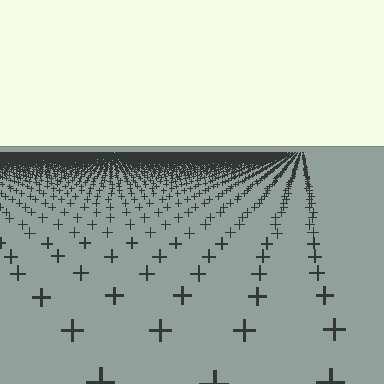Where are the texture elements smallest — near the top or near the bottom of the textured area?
Near the top.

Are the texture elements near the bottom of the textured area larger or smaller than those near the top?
Larger. Near the bottom, elements are closer to the viewer and appear at a bigger on-screen size.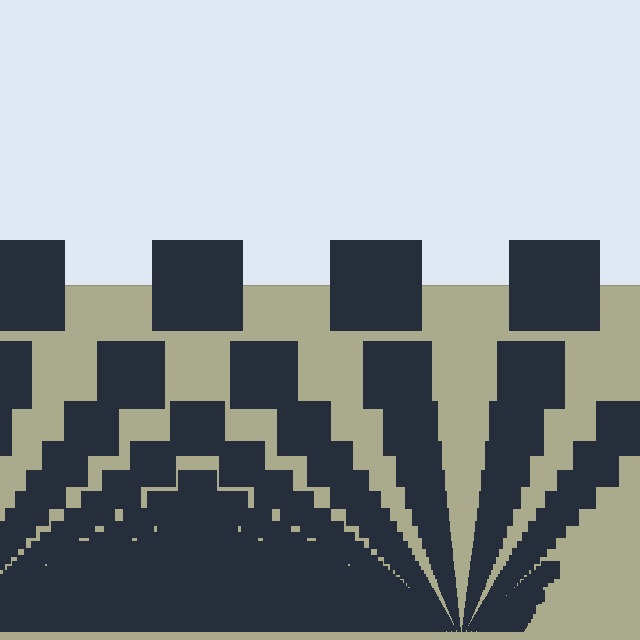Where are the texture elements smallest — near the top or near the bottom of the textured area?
Near the bottom.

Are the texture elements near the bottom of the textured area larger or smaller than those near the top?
Smaller. The gradient is inverted — elements near the bottom are smaller and denser.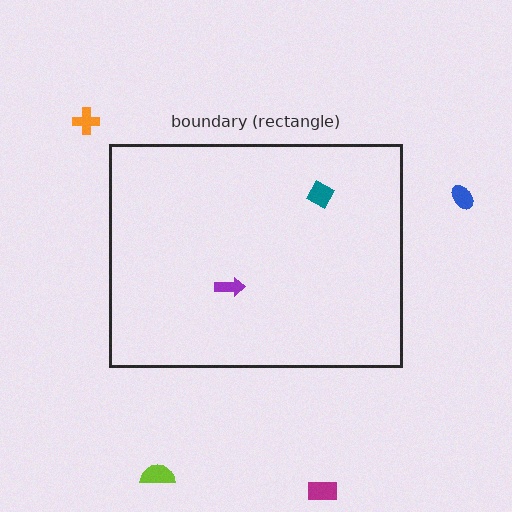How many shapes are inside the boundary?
2 inside, 4 outside.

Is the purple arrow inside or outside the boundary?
Inside.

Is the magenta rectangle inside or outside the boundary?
Outside.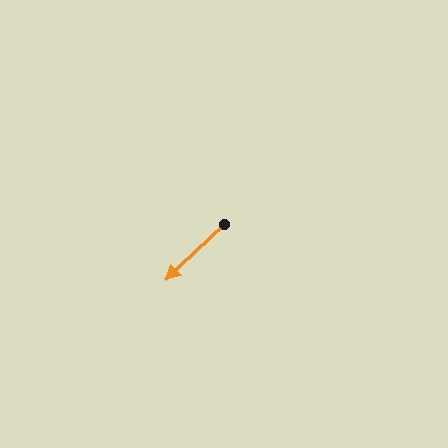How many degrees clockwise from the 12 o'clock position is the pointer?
Approximately 226 degrees.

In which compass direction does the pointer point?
Southwest.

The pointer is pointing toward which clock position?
Roughly 8 o'clock.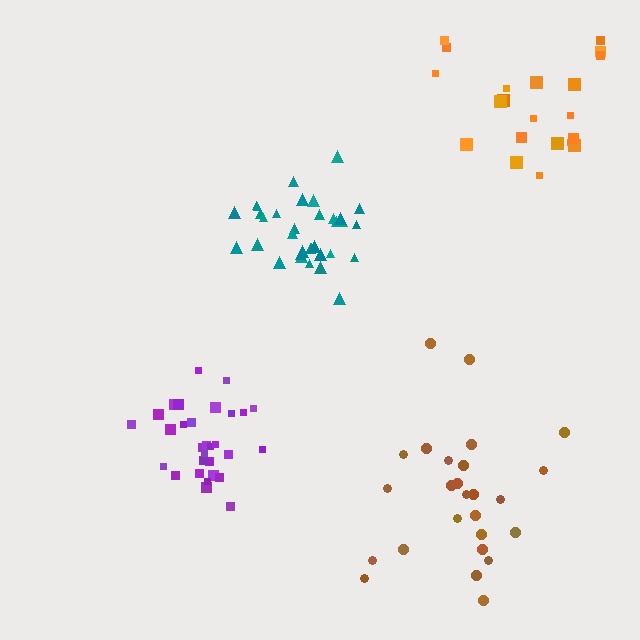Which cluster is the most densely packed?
Purple.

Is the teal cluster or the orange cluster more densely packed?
Teal.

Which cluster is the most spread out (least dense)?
Brown.